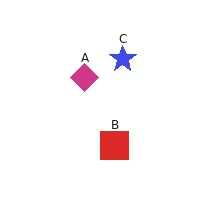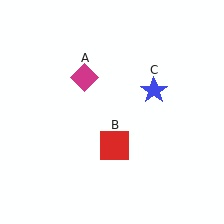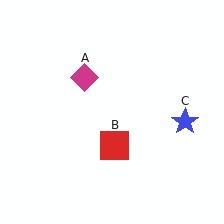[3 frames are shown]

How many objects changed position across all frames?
1 object changed position: blue star (object C).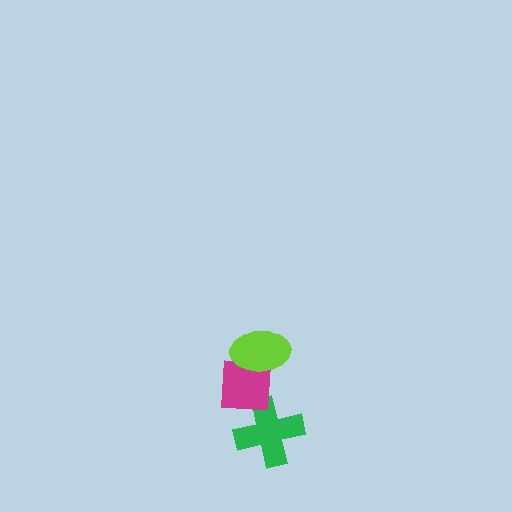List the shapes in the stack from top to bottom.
From top to bottom: the lime ellipse, the magenta square, the green cross.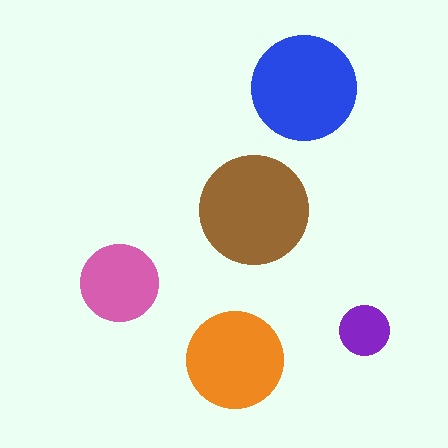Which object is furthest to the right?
The purple circle is rightmost.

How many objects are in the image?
There are 5 objects in the image.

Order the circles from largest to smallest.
the brown one, the blue one, the orange one, the pink one, the purple one.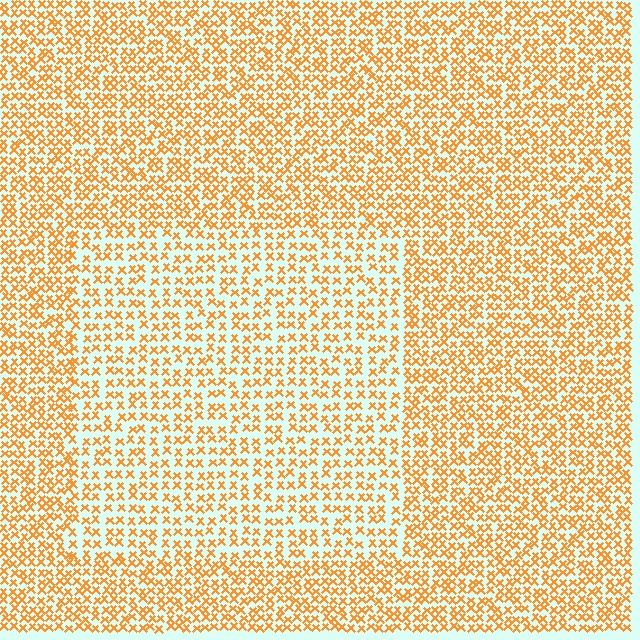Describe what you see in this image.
The image contains small orange elements arranged at two different densities. A rectangle-shaped region is visible where the elements are less densely packed than the surrounding area.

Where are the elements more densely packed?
The elements are more densely packed outside the rectangle boundary.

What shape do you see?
I see a rectangle.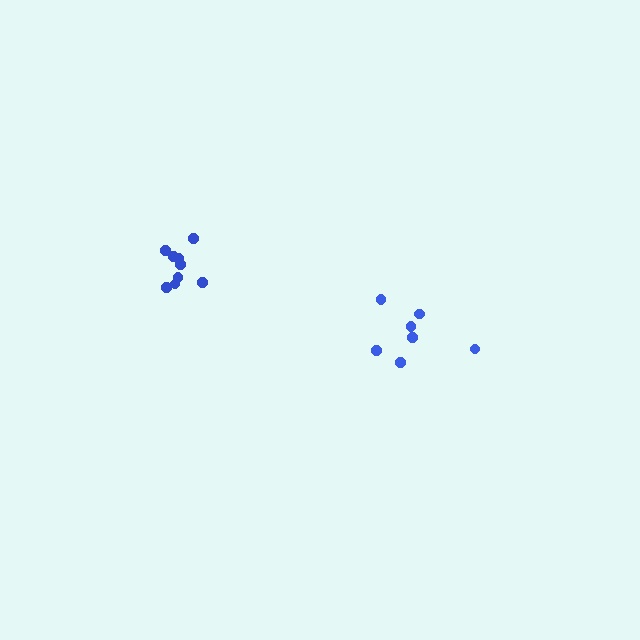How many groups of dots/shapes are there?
There are 2 groups.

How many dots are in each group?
Group 1: 7 dots, Group 2: 9 dots (16 total).